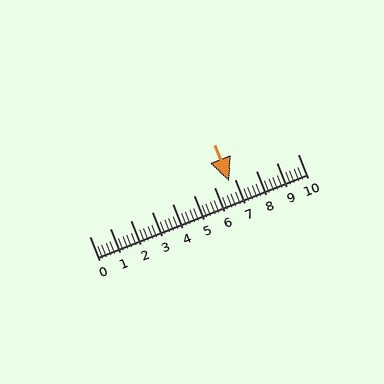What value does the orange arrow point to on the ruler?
The orange arrow points to approximately 6.7.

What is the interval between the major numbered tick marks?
The major tick marks are spaced 1 units apart.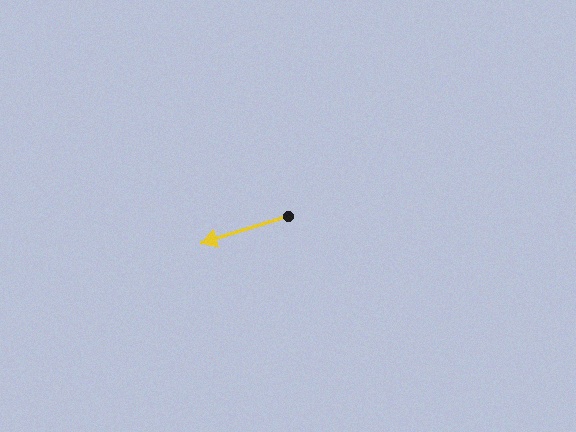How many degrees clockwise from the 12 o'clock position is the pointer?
Approximately 253 degrees.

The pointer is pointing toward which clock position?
Roughly 8 o'clock.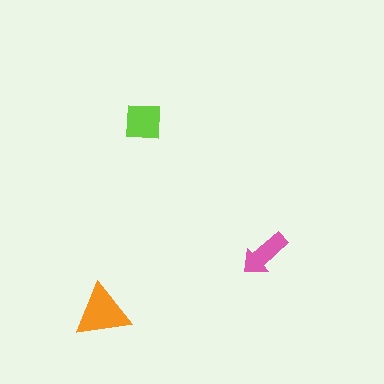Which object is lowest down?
The orange triangle is bottommost.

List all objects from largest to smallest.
The orange triangle, the lime square, the pink arrow.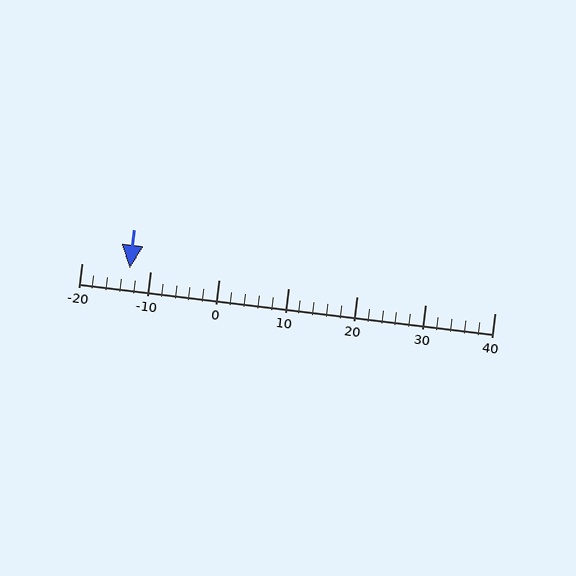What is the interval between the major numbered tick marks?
The major tick marks are spaced 10 units apart.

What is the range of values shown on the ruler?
The ruler shows values from -20 to 40.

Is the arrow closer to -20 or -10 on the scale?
The arrow is closer to -10.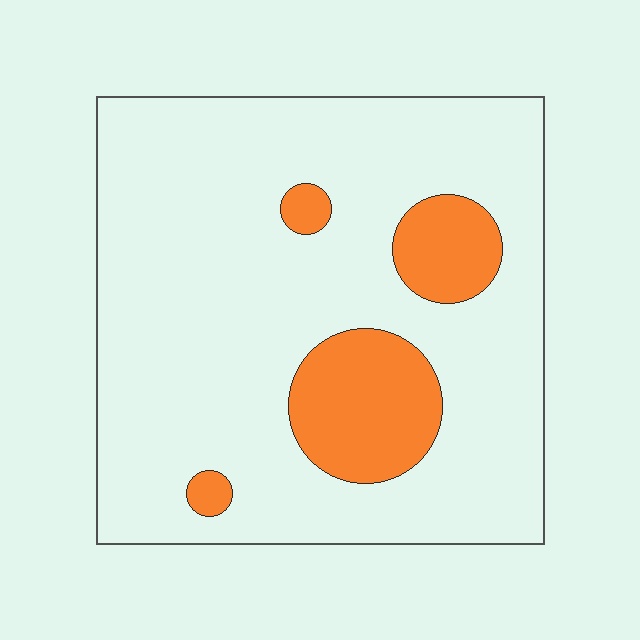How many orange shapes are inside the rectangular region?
4.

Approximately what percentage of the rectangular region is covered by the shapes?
Approximately 15%.